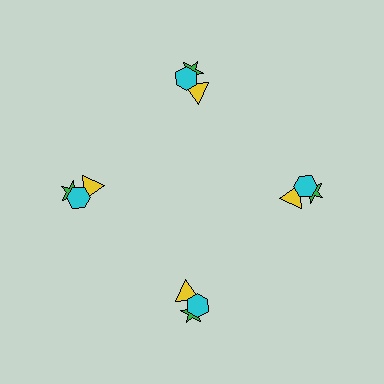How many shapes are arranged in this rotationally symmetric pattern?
There are 12 shapes, arranged in 4 groups of 3.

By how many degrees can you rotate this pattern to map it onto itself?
The pattern maps onto itself every 90 degrees of rotation.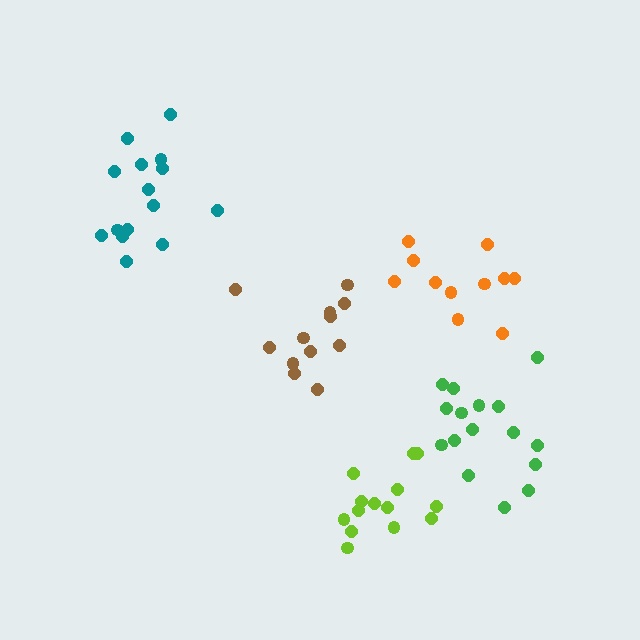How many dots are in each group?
Group 1: 16 dots, Group 2: 15 dots, Group 3: 14 dots, Group 4: 11 dots, Group 5: 12 dots (68 total).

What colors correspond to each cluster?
The clusters are colored: green, teal, lime, orange, brown.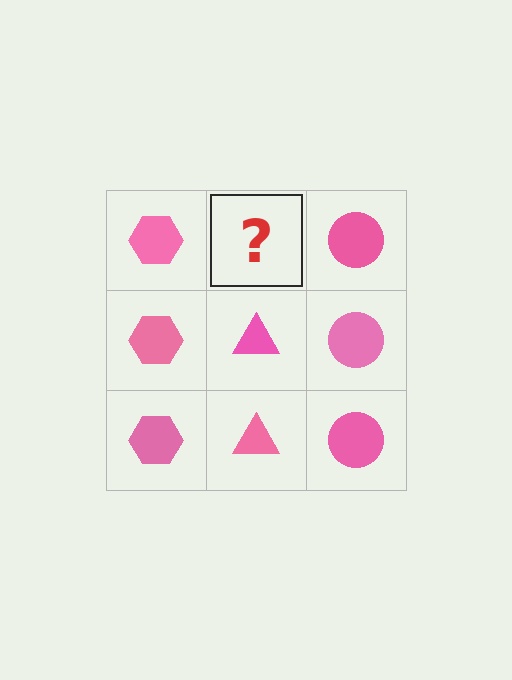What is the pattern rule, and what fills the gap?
The rule is that each column has a consistent shape. The gap should be filled with a pink triangle.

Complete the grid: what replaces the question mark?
The question mark should be replaced with a pink triangle.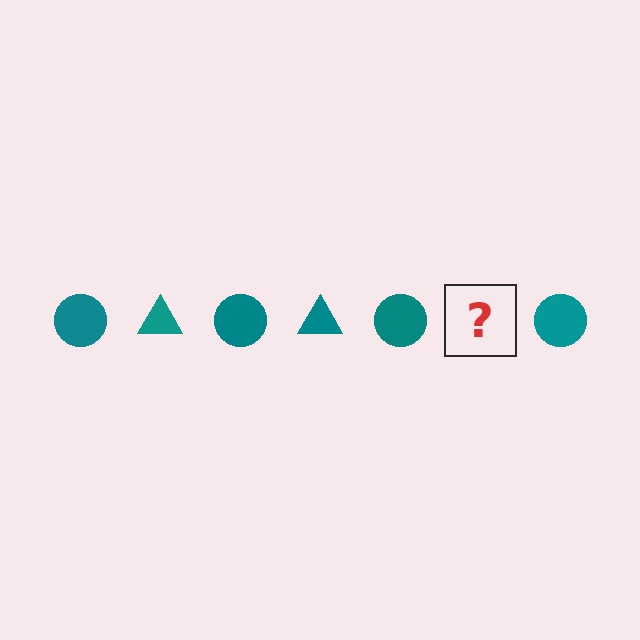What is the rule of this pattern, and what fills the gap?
The rule is that the pattern cycles through circle, triangle shapes in teal. The gap should be filled with a teal triangle.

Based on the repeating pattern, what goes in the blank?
The blank should be a teal triangle.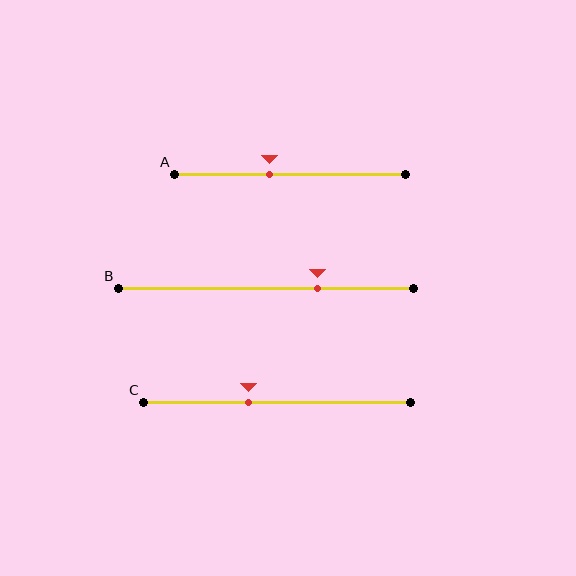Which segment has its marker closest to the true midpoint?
Segment A has its marker closest to the true midpoint.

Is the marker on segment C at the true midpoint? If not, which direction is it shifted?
No, the marker on segment C is shifted to the left by about 11% of the segment length.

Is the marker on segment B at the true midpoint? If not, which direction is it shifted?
No, the marker on segment B is shifted to the right by about 17% of the segment length.